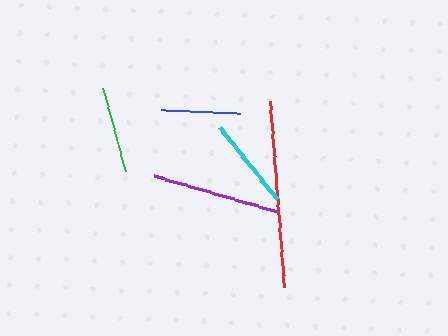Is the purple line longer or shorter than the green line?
The purple line is longer than the green line.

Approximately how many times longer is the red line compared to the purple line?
The red line is approximately 1.4 times the length of the purple line.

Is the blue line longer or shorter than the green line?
The green line is longer than the blue line.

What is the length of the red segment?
The red segment is approximately 187 pixels long.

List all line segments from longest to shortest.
From longest to shortest: red, purple, cyan, green, blue.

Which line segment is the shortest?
The blue line is the shortest at approximately 79 pixels.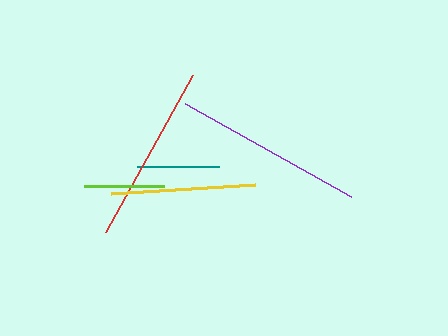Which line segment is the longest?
The purple line is the longest at approximately 190 pixels.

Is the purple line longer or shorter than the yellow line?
The purple line is longer than the yellow line.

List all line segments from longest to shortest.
From longest to shortest: purple, red, yellow, teal, lime.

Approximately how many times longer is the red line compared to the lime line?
The red line is approximately 2.2 times the length of the lime line.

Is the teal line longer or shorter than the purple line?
The purple line is longer than the teal line.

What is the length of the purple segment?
The purple segment is approximately 190 pixels long.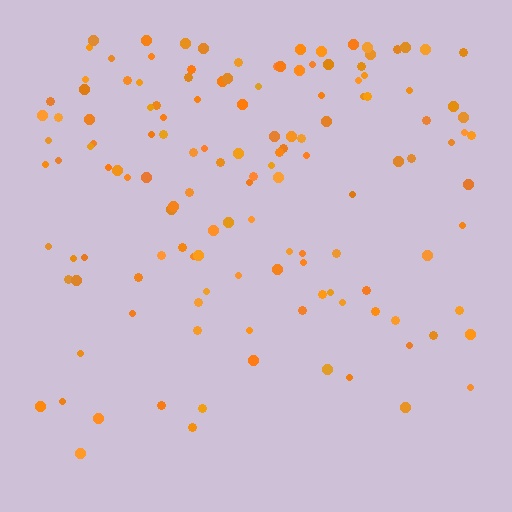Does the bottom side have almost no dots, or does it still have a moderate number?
Still a moderate number, just noticeably fewer than the top.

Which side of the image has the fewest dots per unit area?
The bottom.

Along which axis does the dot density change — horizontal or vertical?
Vertical.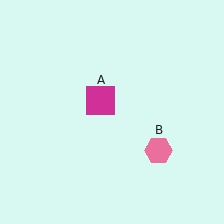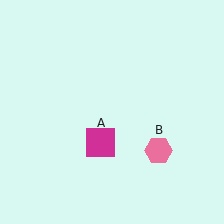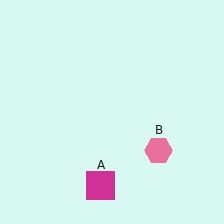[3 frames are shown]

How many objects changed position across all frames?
1 object changed position: magenta square (object A).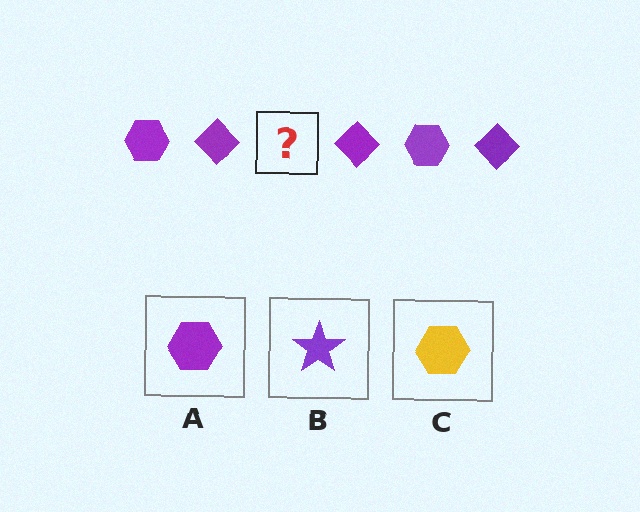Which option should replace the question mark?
Option A.